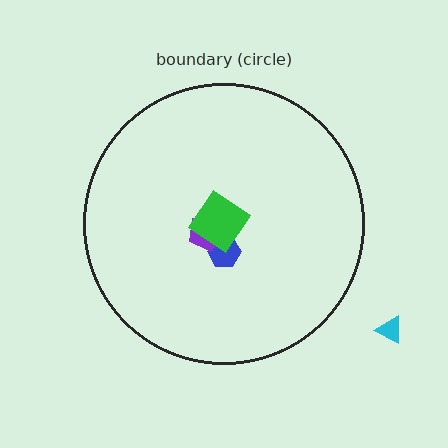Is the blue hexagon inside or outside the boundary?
Inside.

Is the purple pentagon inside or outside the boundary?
Inside.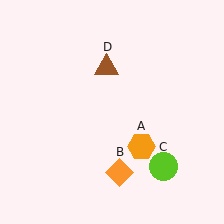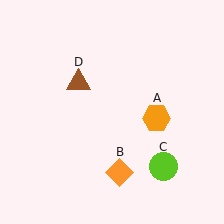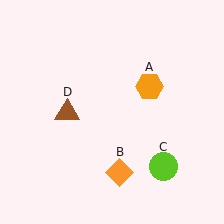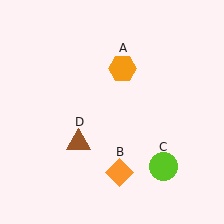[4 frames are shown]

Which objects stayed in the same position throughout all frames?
Orange diamond (object B) and lime circle (object C) remained stationary.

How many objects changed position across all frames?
2 objects changed position: orange hexagon (object A), brown triangle (object D).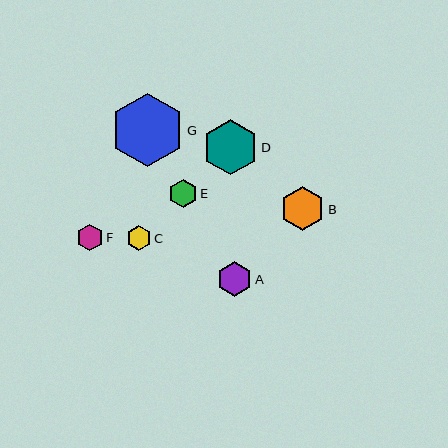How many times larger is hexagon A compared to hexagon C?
Hexagon A is approximately 1.4 times the size of hexagon C.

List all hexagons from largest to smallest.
From largest to smallest: G, D, B, A, E, F, C.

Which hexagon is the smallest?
Hexagon C is the smallest with a size of approximately 25 pixels.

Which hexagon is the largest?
Hexagon G is the largest with a size of approximately 73 pixels.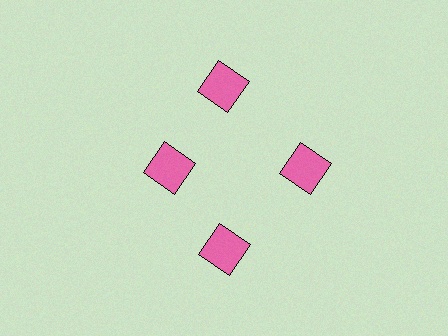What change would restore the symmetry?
The symmetry would be restored by moving it outward, back onto the ring so that all 4 squares sit at equal angles and equal distance from the center.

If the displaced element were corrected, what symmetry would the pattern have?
It would have 4-fold rotational symmetry — the pattern would map onto itself every 90 degrees.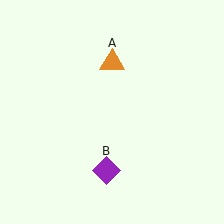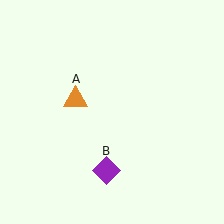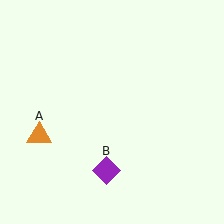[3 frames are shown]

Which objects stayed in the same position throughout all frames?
Purple diamond (object B) remained stationary.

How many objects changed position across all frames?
1 object changed position: orange triangle (object A).